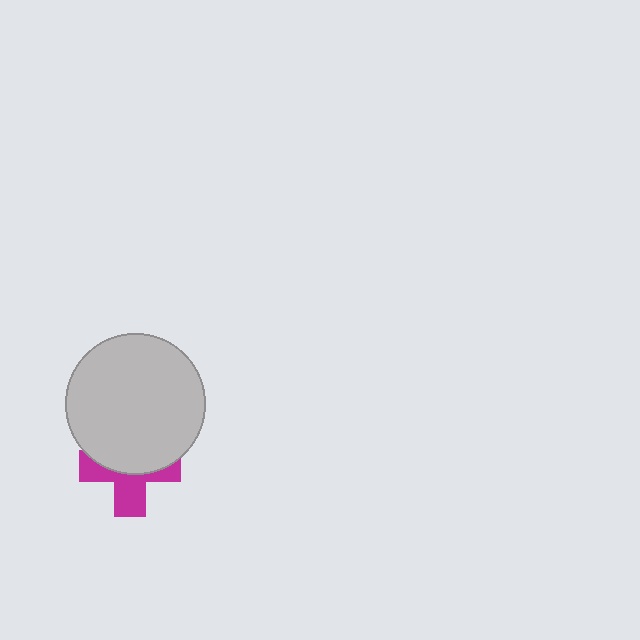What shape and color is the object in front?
The object in front is a light gray circle.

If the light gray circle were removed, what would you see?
You would see the complete magenta cross.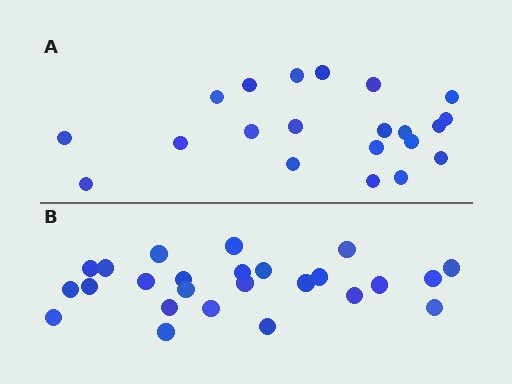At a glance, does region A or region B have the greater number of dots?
Region B (the bottom region) has more dots.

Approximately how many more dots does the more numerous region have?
Region B has about 4 more dots than region A.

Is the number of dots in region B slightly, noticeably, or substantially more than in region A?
Region B has only slightly more — the two regions are fairly close. The ratio is roughly 1.2 to 1.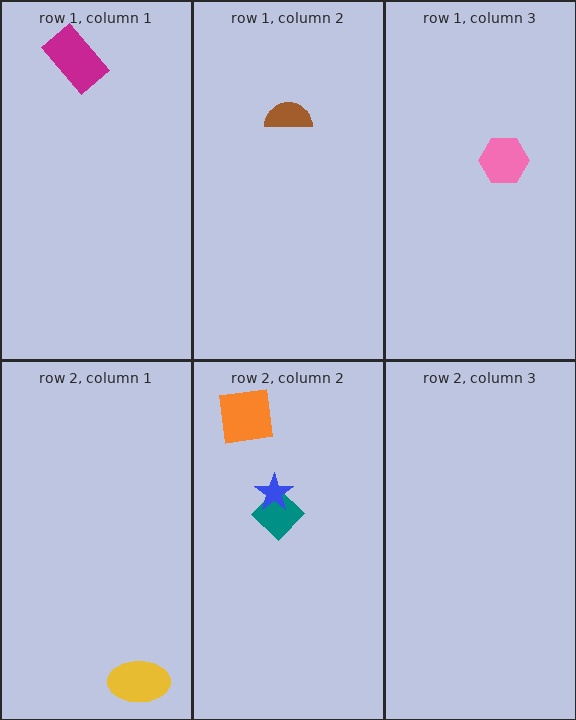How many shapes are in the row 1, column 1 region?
1.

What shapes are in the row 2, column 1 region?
The yellow ellipse.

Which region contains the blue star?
The row 2, column 2 region.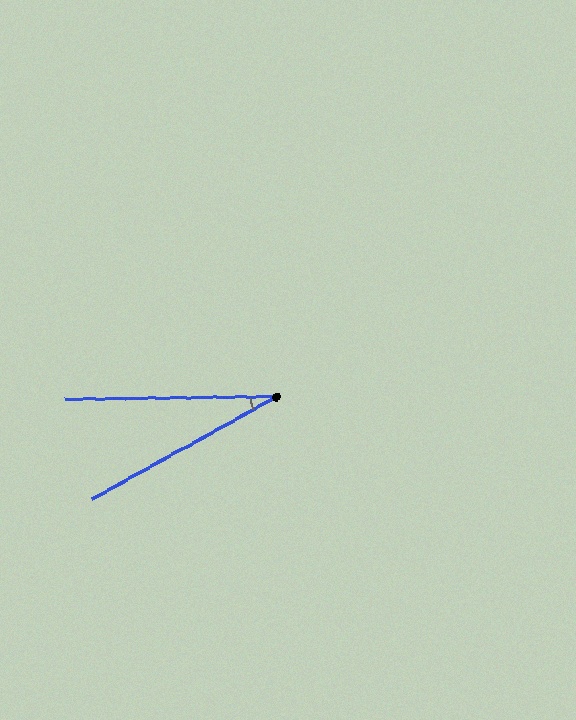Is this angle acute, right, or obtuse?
It is acute.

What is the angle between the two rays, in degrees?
Approximately 28 degrees.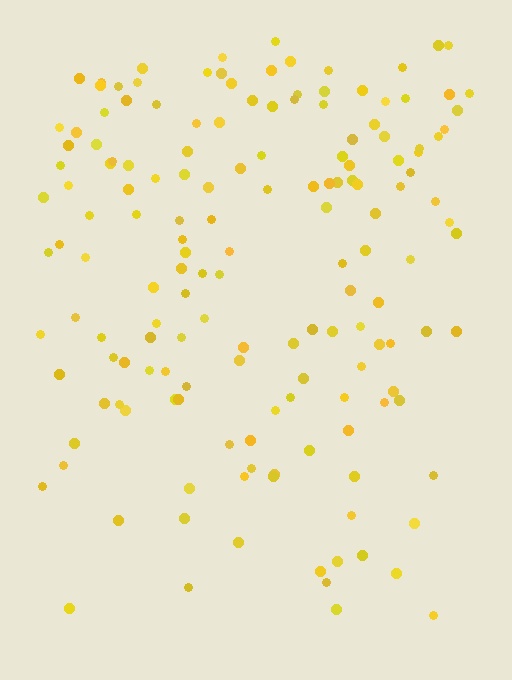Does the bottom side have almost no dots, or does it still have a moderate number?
Still a moderate number, just noticeably fewer than the top.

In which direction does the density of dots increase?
From bottom to top, with the top side densest.